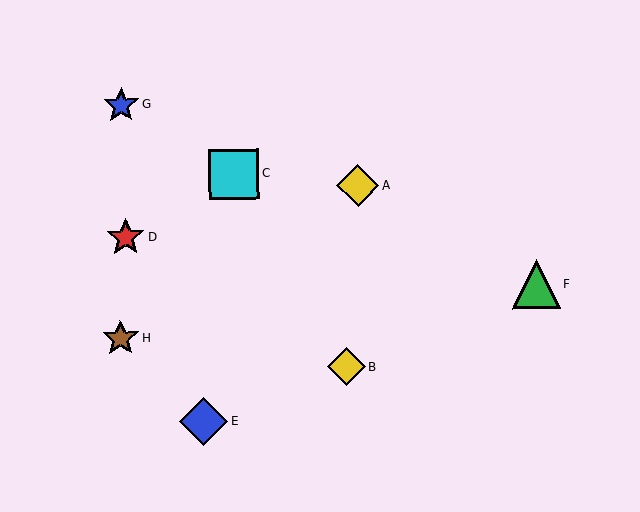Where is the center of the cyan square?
The center of the cyan square is at (234, 174).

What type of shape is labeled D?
Shape D is a red star.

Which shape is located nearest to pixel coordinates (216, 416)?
The blue diamond (labeled E) at (204, 421) is nearest to that location.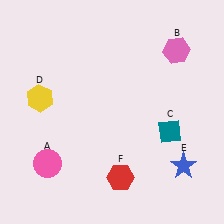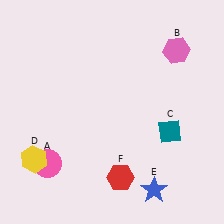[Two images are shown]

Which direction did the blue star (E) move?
The blue star (E) moved left.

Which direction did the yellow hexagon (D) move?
The yellow hexagon (D) moved down.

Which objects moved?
The objects that moved are: the yellow hexagon (D), the blue star (E).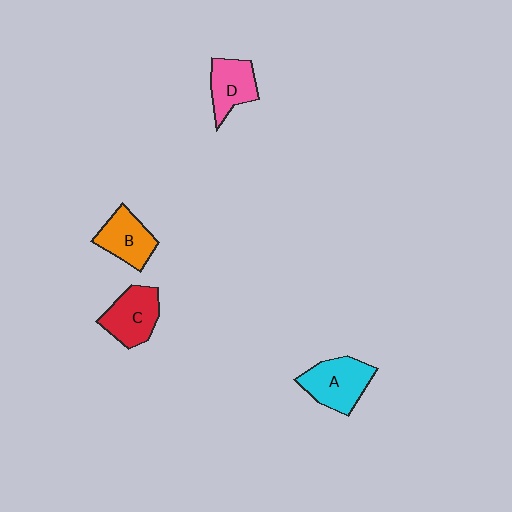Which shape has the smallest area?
Shape D (pink).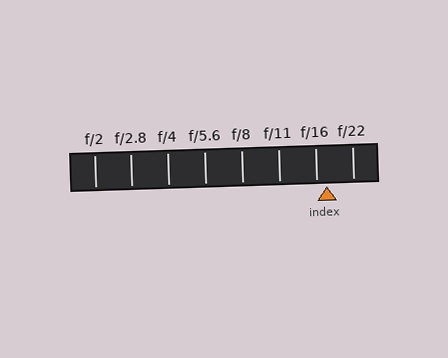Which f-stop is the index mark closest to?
The index mark is closest to f/16.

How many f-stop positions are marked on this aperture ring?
There are 8 f-stop positions marked.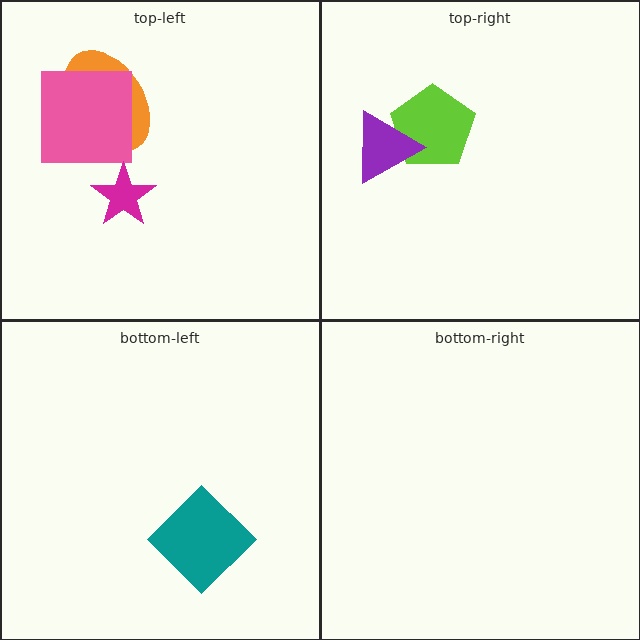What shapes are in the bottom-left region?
The teal diamond.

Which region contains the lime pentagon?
The top-right region.